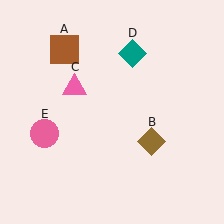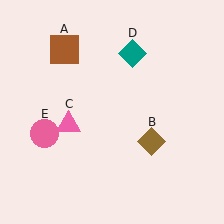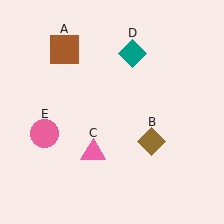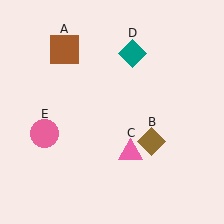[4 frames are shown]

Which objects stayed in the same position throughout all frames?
Brown square (object A) and brown diamond (object B) and teal diamond (object D) and pink circle (object E) remained stationary.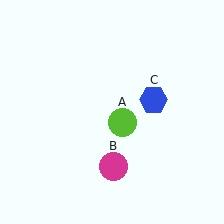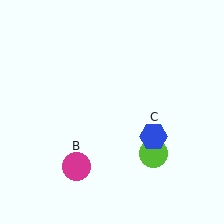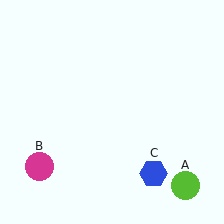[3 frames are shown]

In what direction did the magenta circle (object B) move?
The magenta circle (object B) moved left.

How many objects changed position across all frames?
3 objects changed position: lime circle (object A), magenta circle (object B), blue hexagon (object C).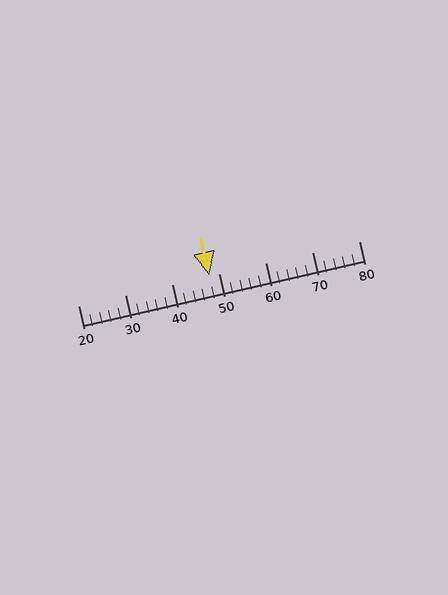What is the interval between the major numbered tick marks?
The major tick marks are spaced 10 units apart.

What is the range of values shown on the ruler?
The ruler shows values from 20 to 80.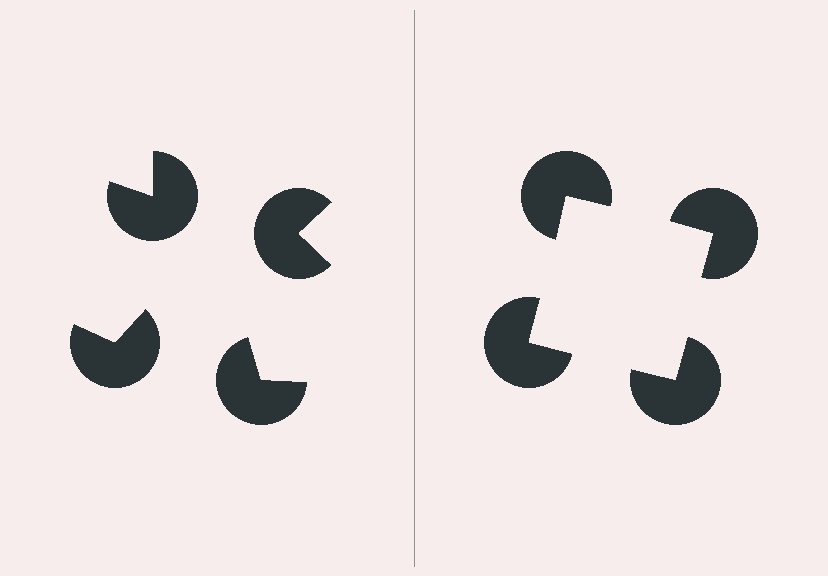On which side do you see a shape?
An illusory square appears on the right side. On the left side the wedge cuts are rotated, so no coherent shape forms.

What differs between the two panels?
The pac-man discs are positioned identically on both sides; only the wedge orientations differ. On the right they align to a square; on the left they are misaligned.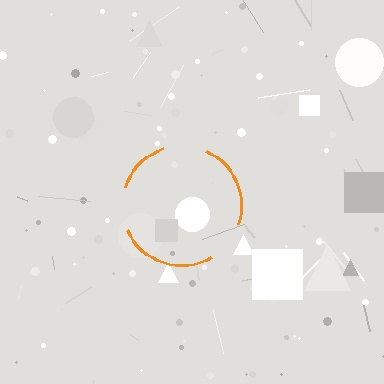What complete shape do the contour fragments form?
The contour fragments form a circle.